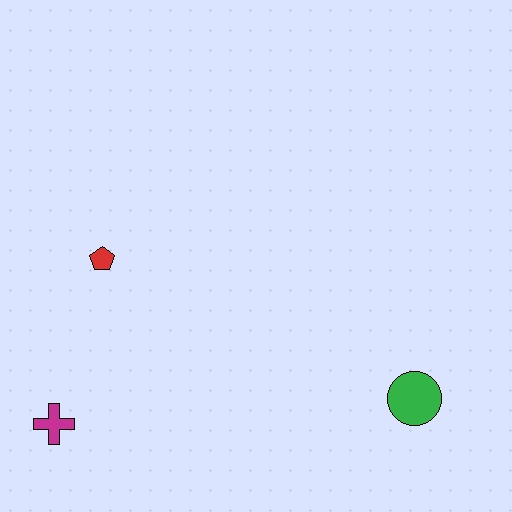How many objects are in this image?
There are 3 objects.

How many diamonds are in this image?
There are no diamonds.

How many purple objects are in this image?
There are no purple objects.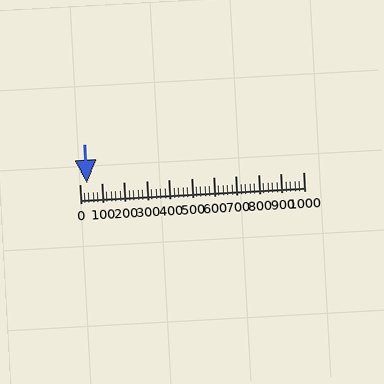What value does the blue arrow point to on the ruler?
The blue arrow points to approximately 35.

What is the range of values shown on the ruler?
The ruler shows values from 0 to 1000.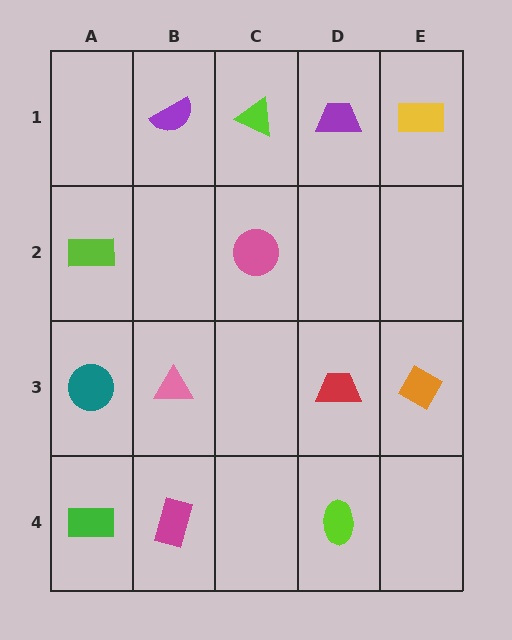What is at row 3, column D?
A red trapezoid.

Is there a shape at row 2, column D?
No, that cell is empty.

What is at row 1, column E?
A yellow rectangle.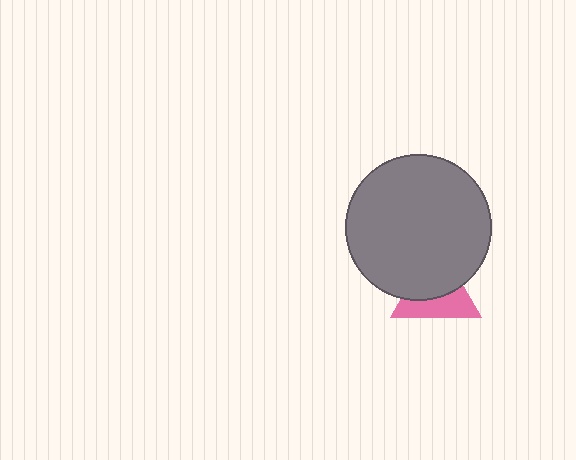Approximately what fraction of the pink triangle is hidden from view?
Roughly 55% of the pink triangle is hidden behind the gray circle.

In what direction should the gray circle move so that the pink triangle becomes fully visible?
The gray circle should move up. That is the shortest direction to clear the overlap and leave the pink triangle fully visible.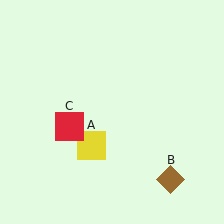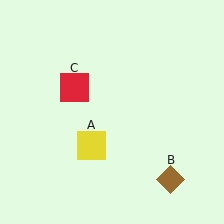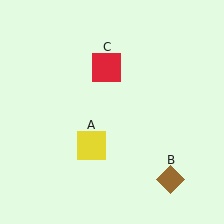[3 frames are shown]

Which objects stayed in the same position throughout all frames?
Yellow square (object A) and brown diamond (object B) remained stationary.